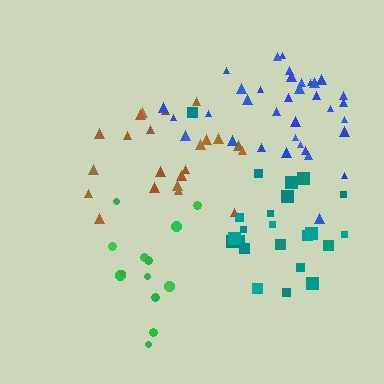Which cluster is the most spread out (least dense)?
Green.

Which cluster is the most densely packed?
Blue.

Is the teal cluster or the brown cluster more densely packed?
Brown.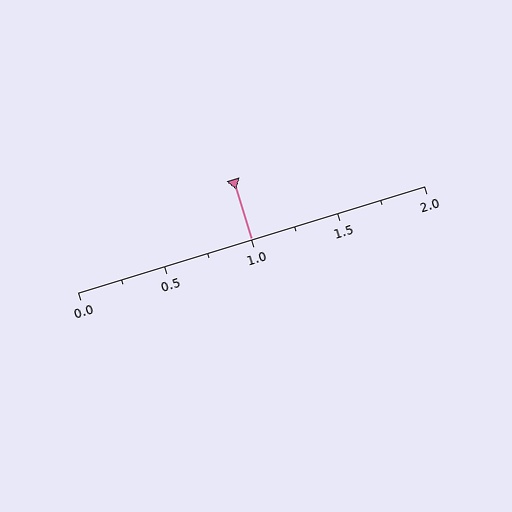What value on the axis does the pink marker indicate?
The marker indicates approximately 1.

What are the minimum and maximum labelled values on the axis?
The axis runs from 0.0 to 2.0.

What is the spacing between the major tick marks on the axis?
The major ticks are spaced 0.5 apart.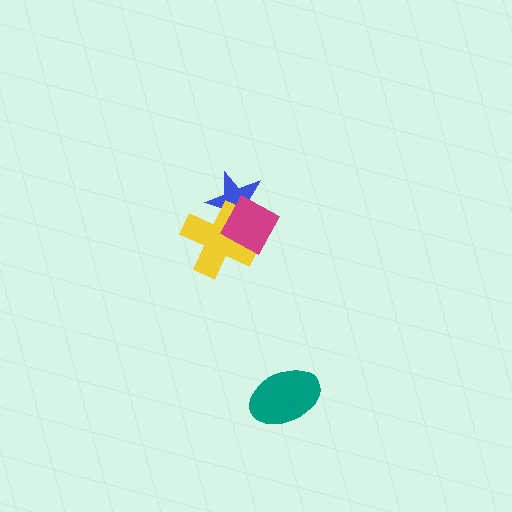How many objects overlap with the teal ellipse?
0 objects overlap with the teal ellipse.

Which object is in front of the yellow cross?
The magenta diamond is in front of the yellow cross.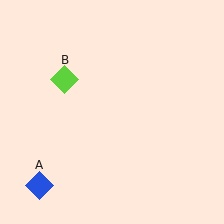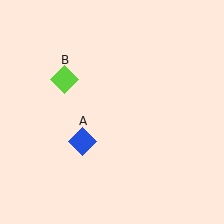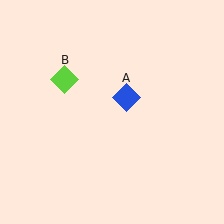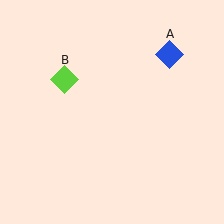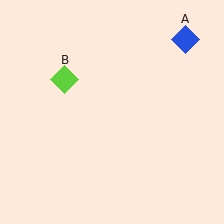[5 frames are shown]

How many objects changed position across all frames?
1 object changed position: blue diamond (object A).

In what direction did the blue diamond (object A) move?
The blue diamond (object A) moved up and to the right.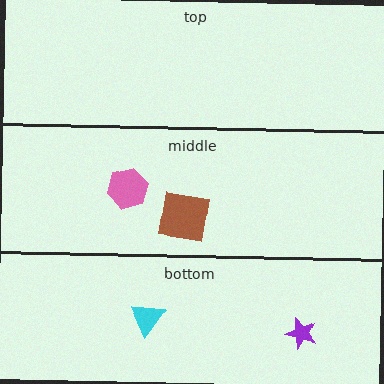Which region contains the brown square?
The middle region.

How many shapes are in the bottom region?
2.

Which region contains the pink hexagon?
The middle region.